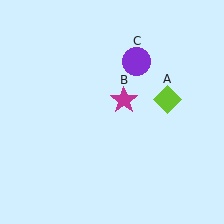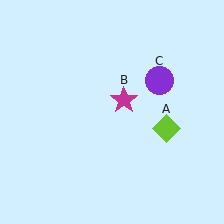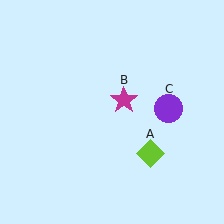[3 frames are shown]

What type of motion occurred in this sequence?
The lime diamond (object A), purple circle (object C) rotated clockwise around the center of the scene.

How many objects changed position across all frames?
2 objects changed position: lime diamond (object A), purple circle (object C).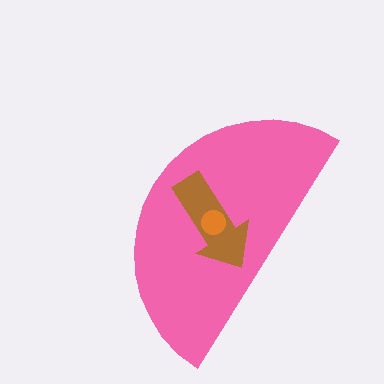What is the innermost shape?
The orange circle.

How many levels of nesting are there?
3.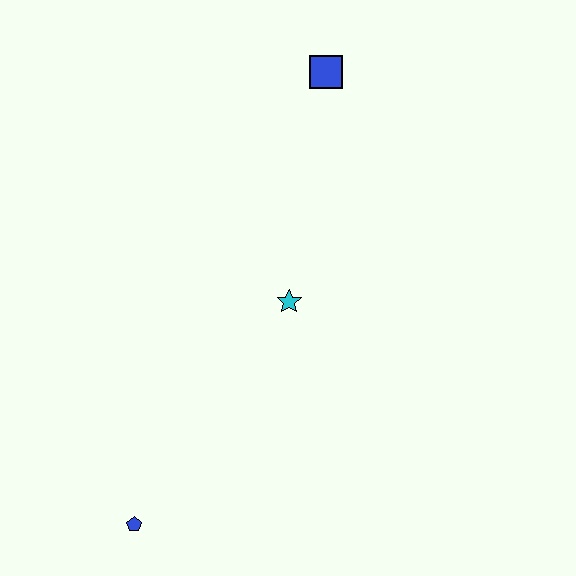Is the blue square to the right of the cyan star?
Yes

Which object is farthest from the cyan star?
The blue pentagon is farthest from the cyan star.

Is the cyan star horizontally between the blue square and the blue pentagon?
Yes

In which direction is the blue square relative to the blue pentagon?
The blue square is above the blue pentagon.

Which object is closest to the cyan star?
The blue square is closest to the cyan star.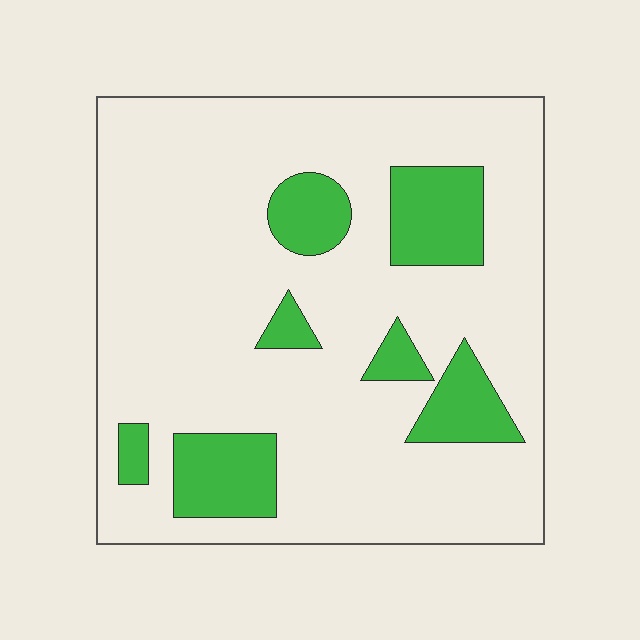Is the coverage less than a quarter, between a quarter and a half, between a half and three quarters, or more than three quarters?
Less than a quarter.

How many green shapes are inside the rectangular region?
7.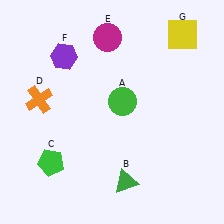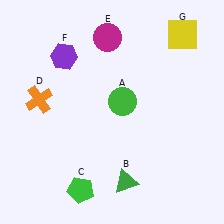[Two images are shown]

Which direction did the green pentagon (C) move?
The green pentagon (C) moved right.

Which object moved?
The green pentagon (C) moved right.